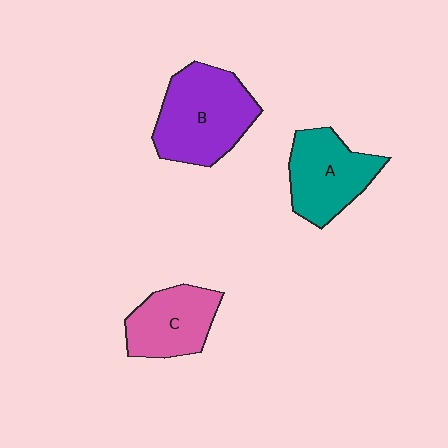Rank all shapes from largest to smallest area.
From largest to smallest: B (purple), A (teal), C (pink).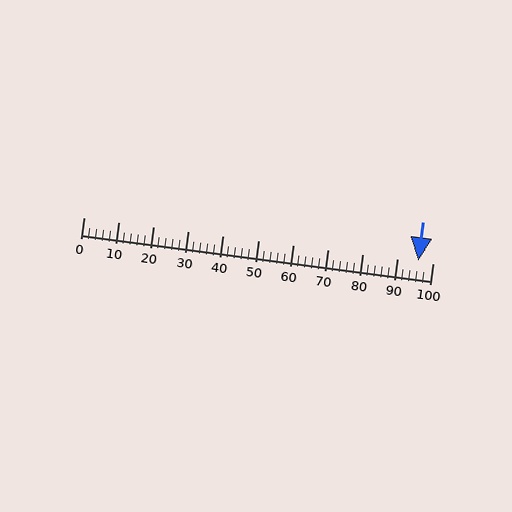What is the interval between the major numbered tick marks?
The major tick marks are spaced 10 units apart.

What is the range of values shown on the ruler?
The ruler shows values from 0 to 100.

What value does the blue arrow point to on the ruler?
The blue arrow points to approximately 96.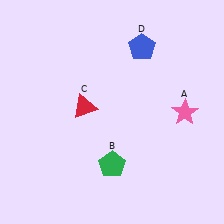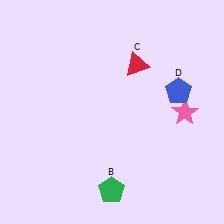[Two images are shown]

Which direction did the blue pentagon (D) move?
The blue pentagon (D) moved down.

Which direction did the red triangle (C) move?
The red triangle (C) moved right.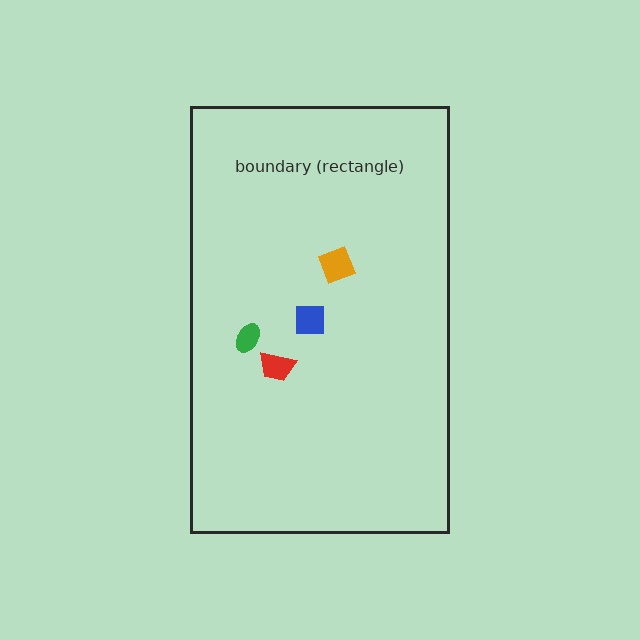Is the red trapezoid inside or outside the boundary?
Inside.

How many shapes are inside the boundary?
4 inside, 0 outside.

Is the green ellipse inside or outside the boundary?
Inside.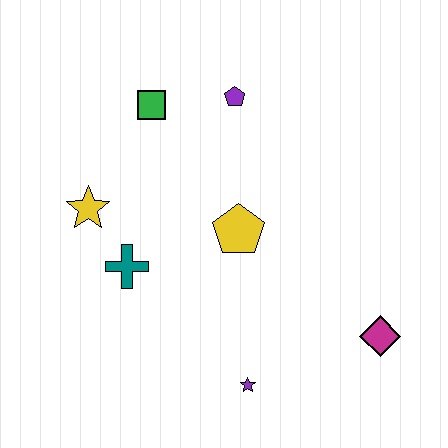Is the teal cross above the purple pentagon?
No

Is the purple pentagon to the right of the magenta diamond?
No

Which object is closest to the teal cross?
The yellow star is closest to the teal cross.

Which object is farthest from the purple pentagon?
The purple star is farthest from the purple pentagon.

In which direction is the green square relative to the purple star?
The green square is above the purple star.